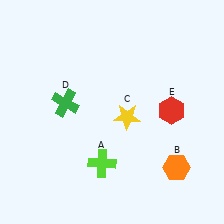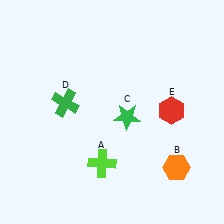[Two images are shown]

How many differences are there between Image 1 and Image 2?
There is 1 difference between the two images.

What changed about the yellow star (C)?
In Image 1, C is yellow. In Image 2, it changed to green.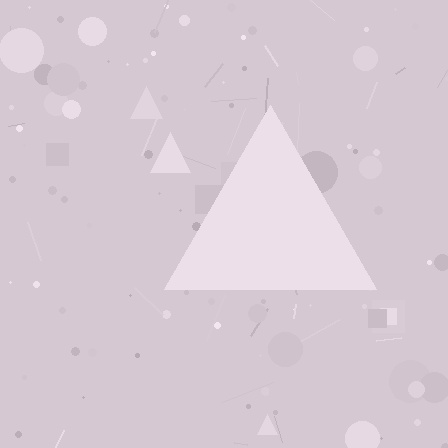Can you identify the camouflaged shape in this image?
The camouflaged shape is a triangle.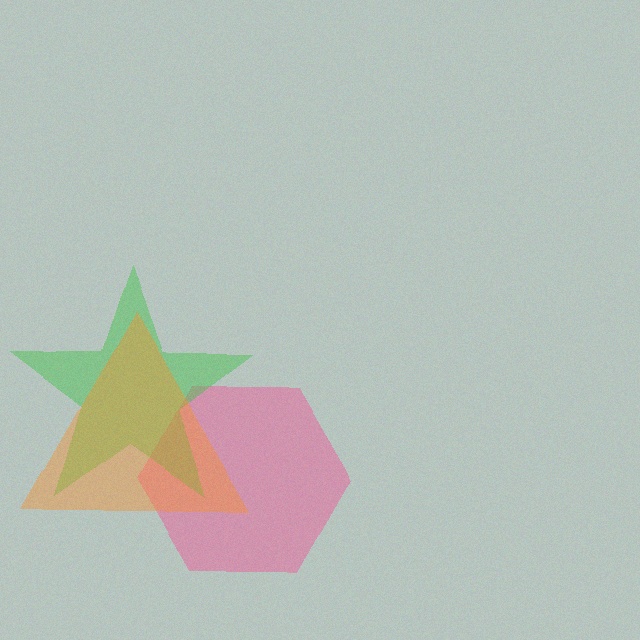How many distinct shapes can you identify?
There are 3 distinct shapes: a pink hexagon, a green star, an orange triangle.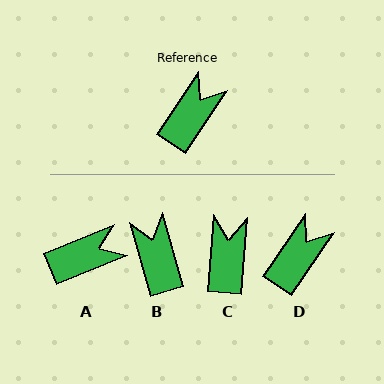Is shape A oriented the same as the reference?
No, it is off by about 34 degrees.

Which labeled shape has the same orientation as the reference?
D.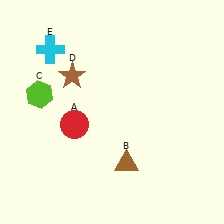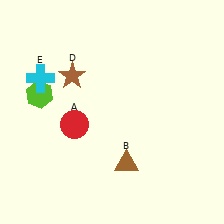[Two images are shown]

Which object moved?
The cyan cross (E) moved down.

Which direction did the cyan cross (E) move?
The cyan cross (E) moved down.